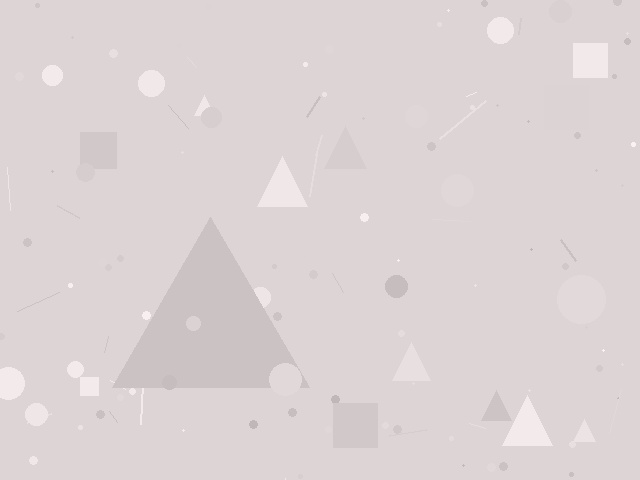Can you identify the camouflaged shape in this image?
The camouflaged shape is a triangle.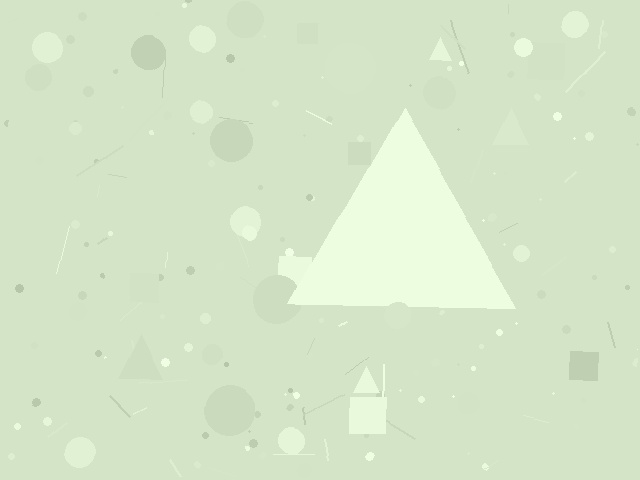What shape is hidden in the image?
A triangle is hidden in the image.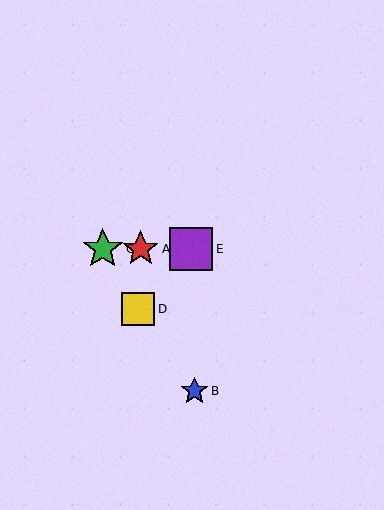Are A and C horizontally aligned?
Yes, both are at y≈249.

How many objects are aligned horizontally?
3 objects (A, C, E) are aligned horizontally.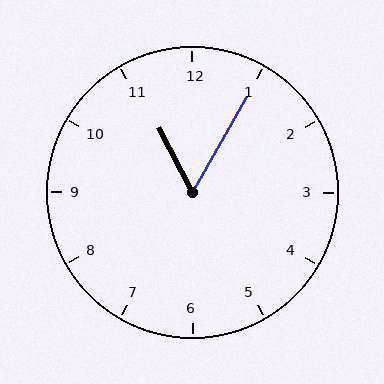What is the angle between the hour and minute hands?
Approximately 58 degrees.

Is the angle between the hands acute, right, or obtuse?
It is acute.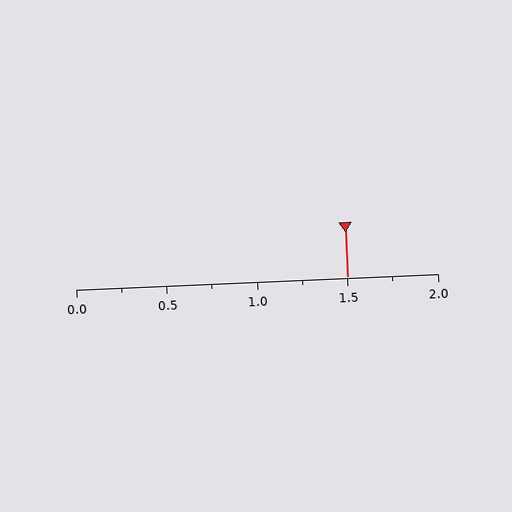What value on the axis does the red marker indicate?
The marker indicates approximately 1.5.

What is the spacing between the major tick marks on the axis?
The major ticks are spaced 0.5 apart.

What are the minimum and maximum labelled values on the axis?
The axis runs from 0.0 to 2.0.